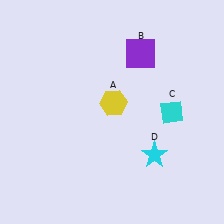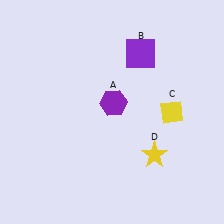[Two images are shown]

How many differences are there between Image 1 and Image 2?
There are 3 differences between the two images.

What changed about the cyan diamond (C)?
In Image 1, C is cyan. In Image 2, it changed to yellow.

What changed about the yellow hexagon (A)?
In Image 1, A is yellow. In Image 2, it changed to purple.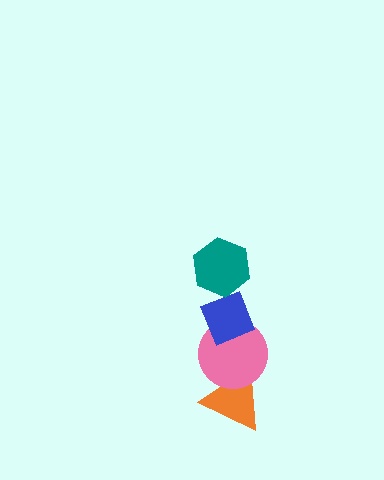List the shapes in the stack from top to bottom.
From top to bottom: the teal hexagon, the blue diamond, the pink circle, the orange triangle.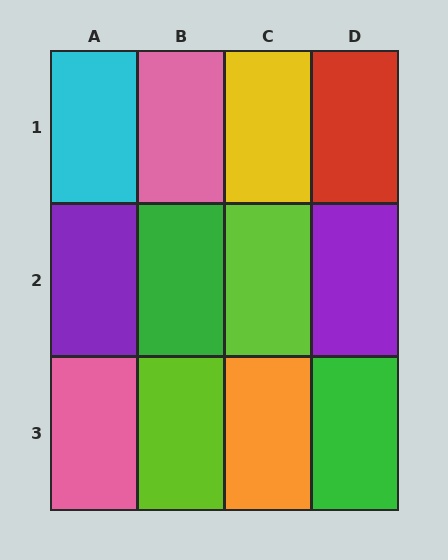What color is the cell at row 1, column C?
Yellow.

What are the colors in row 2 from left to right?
Purple, green, lime, purple.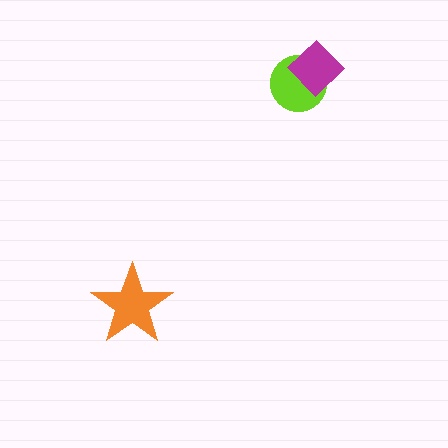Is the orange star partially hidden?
No, no other shape covers it.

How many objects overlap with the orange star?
0 objects overlap with the orange star.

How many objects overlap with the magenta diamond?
1 object overlaps with the magenta diamond.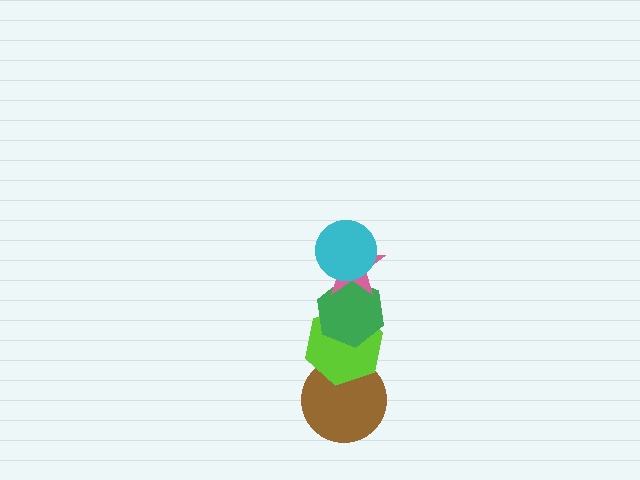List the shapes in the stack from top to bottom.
From top to bottom: the cyan circle, the pink star, the green hexagon, the lime hexagon, the brown circle.